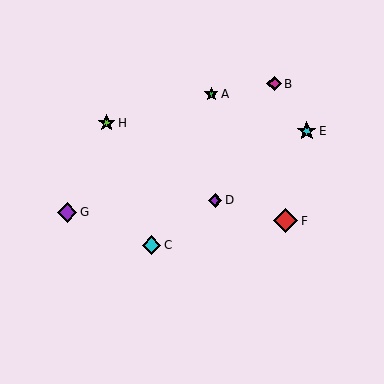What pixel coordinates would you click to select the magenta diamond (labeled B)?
Click at (274, 84) to select the magenta diamond B.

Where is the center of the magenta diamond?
The center of the magenta diamond is at (274, 84).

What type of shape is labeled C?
Shape C is a cyan diamond.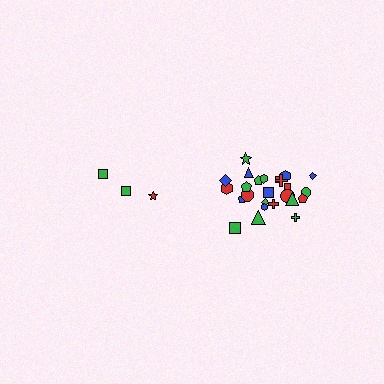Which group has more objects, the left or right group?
The right group.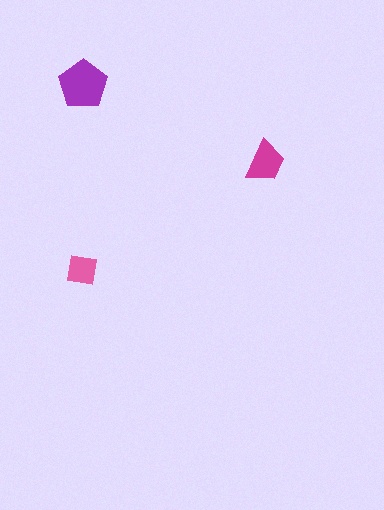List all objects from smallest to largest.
The pink square, the magenta trapezoid, the purple pentagon.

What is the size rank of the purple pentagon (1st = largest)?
1st.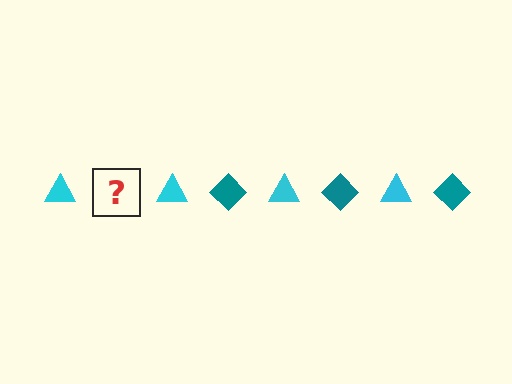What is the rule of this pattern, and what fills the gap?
The rule is that the pattern alternates between cyan triangle and teal diamond. The gap should be filled with a teal diamond.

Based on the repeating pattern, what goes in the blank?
The blank should be a teal diamond.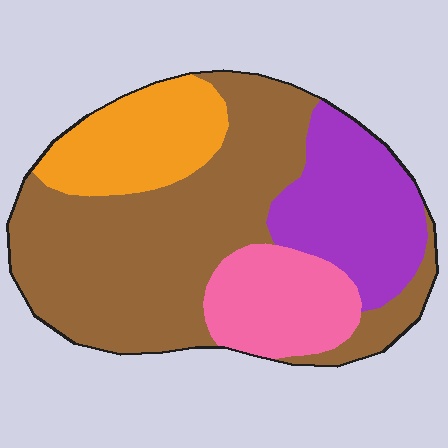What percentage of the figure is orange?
Orange takes up about one sixth (1/6) of the figure.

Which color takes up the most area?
Brown, at roughly 50%.